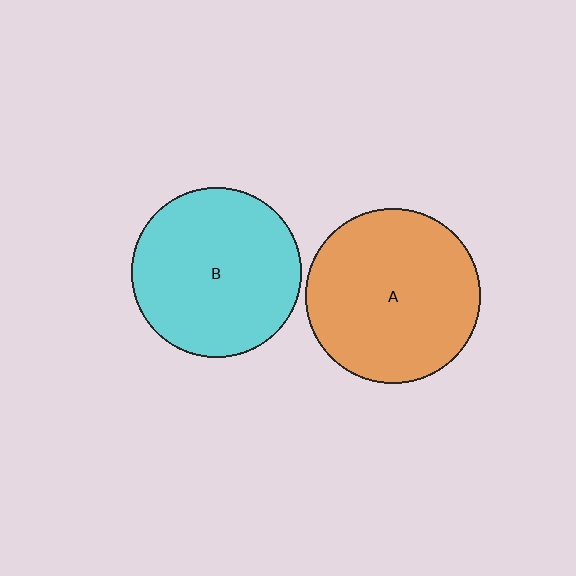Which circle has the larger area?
Circle A (orange).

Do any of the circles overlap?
No, none of the circles overlap.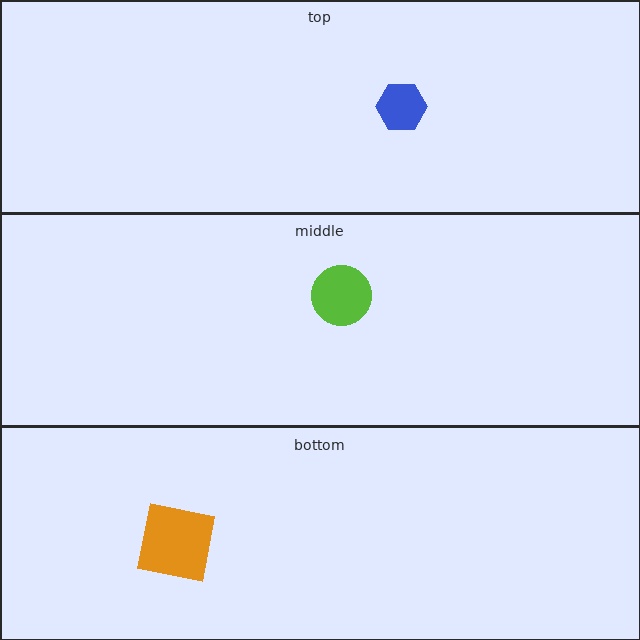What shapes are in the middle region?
The lime circle.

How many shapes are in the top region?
1.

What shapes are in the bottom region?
The orange square.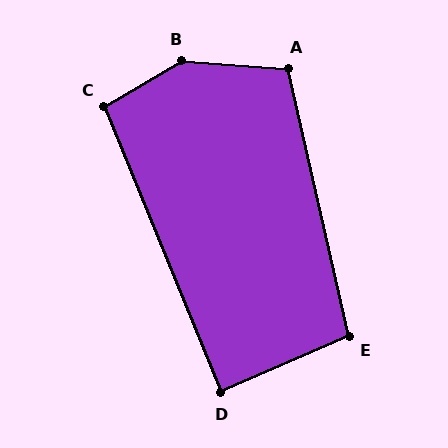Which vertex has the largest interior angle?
B, at approximately 146 degrees.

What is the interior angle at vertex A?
Approximately 107 degrees (obtuse).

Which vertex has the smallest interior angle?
D, at approximately 89 degrees.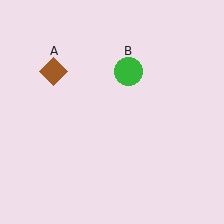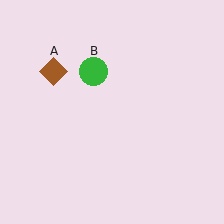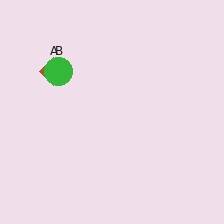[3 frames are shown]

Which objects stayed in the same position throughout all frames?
Brown diamond (object A) remained stationary.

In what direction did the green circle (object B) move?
The green circle (object B) moved left.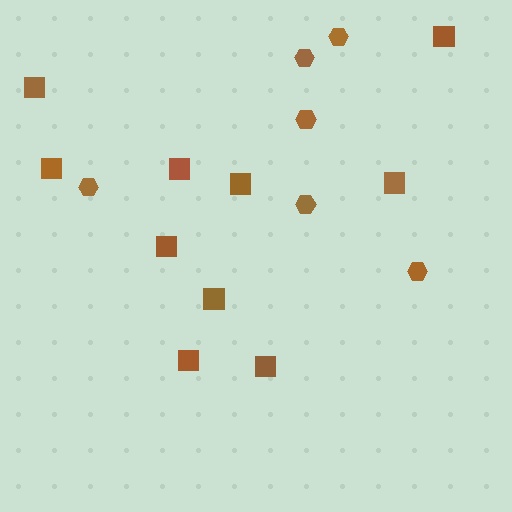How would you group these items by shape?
There are 2 groups: one group of hexagons (6) and one group of squares (10).